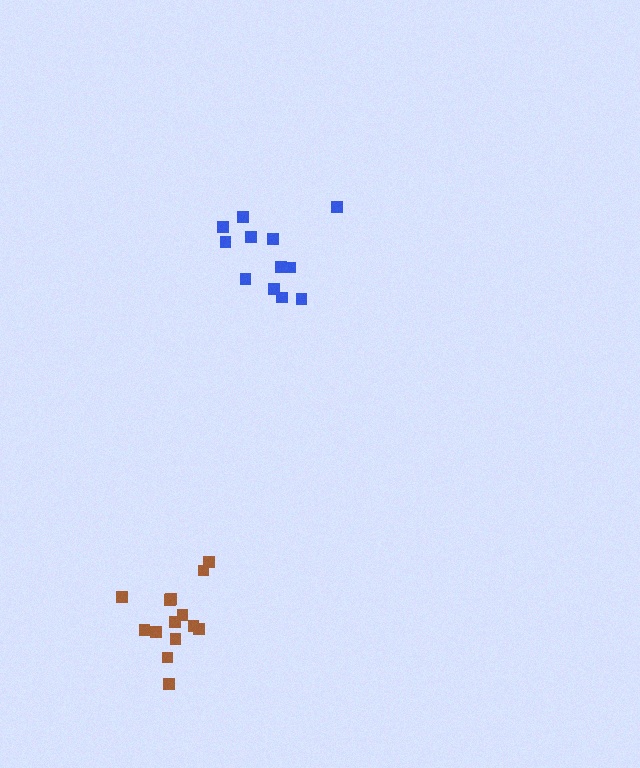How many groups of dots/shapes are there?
There are 2 groups.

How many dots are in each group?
Group 1: 14 dots, Group 2: 12 dots (26 total).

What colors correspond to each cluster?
The clusters are colored: brown, blue.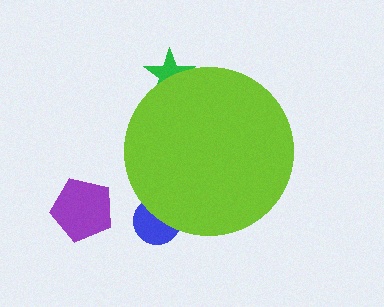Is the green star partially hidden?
Yes, the green star is partially hidden behind the lime circle.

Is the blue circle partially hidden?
Yes, the blue circle is partially hidden behind the lime circle.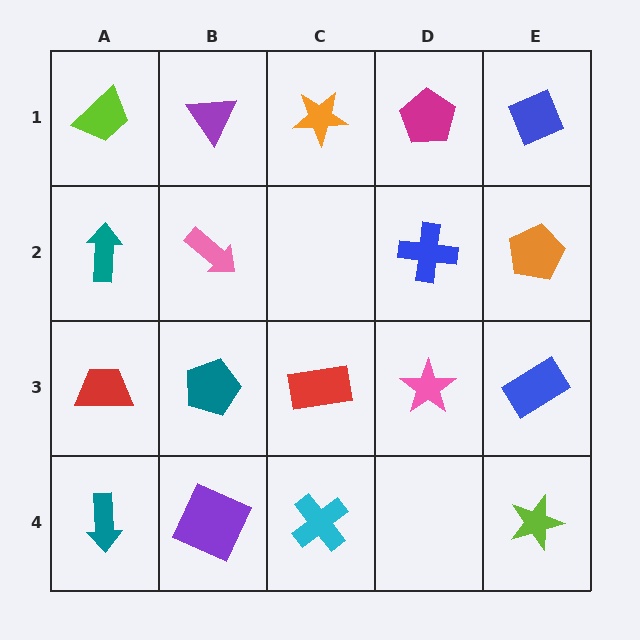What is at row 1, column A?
A lime trapezoid.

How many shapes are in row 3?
5 shapes.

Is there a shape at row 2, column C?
No, that cell is empty.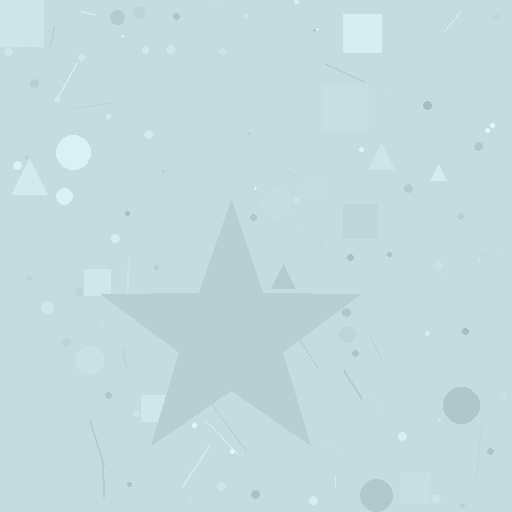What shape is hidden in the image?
A star is hidden in the image.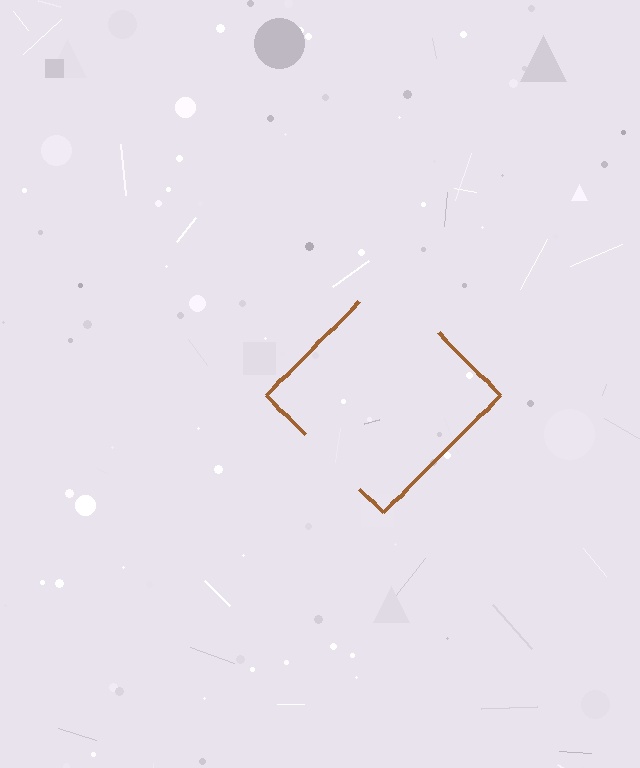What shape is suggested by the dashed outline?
The dashed outline suggests a diamond.